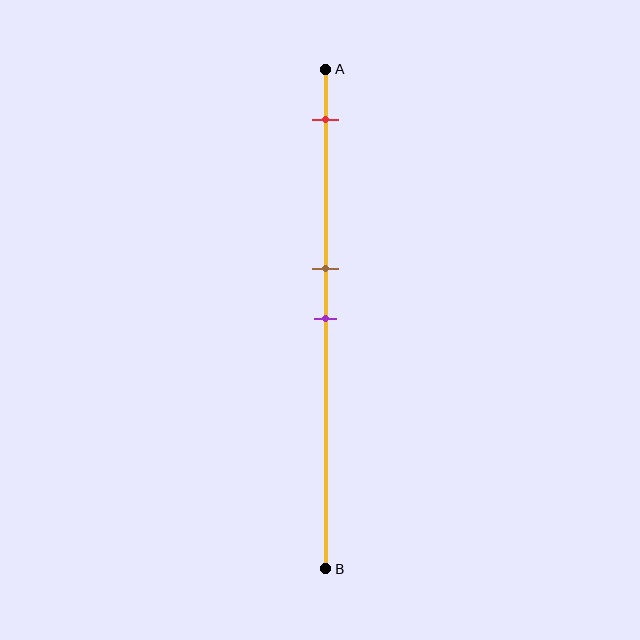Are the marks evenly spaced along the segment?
No, the marks are not evenly spaced.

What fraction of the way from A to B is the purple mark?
The purple mark is approximately 50% (0.5) of the way from A to B.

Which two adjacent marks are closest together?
The brown and purple marks are the closest adjacent pair.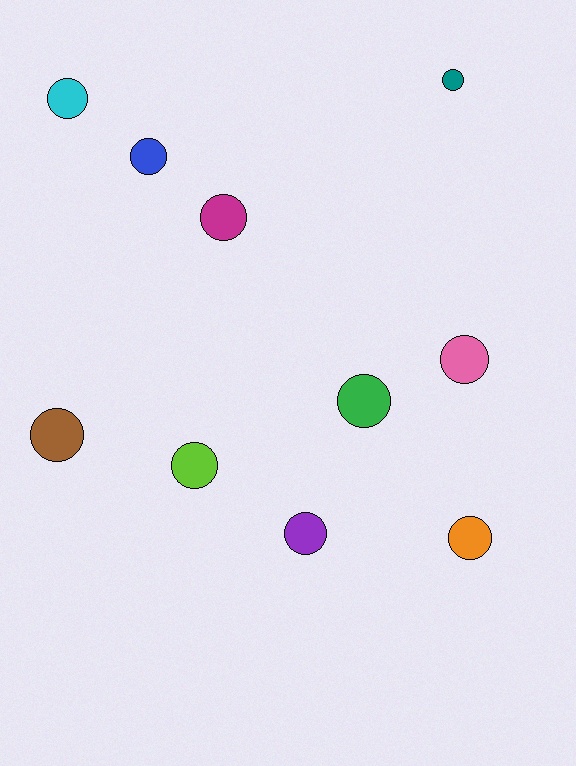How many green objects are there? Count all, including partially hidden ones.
There is 1 green object.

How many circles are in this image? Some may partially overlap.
There are 10 circles.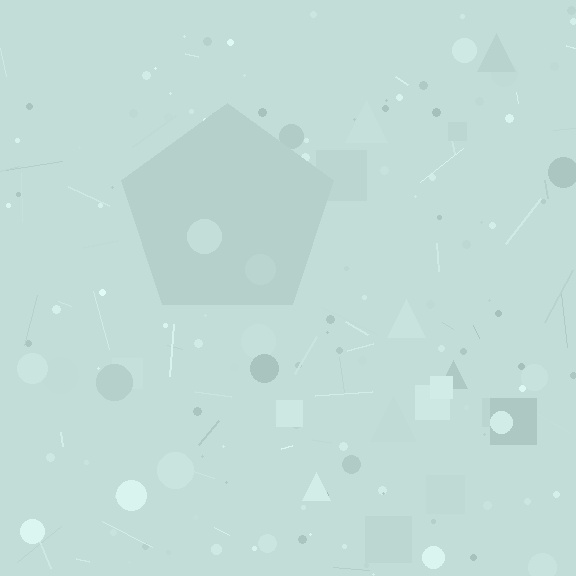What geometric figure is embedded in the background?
A pentagon is embedded in the background.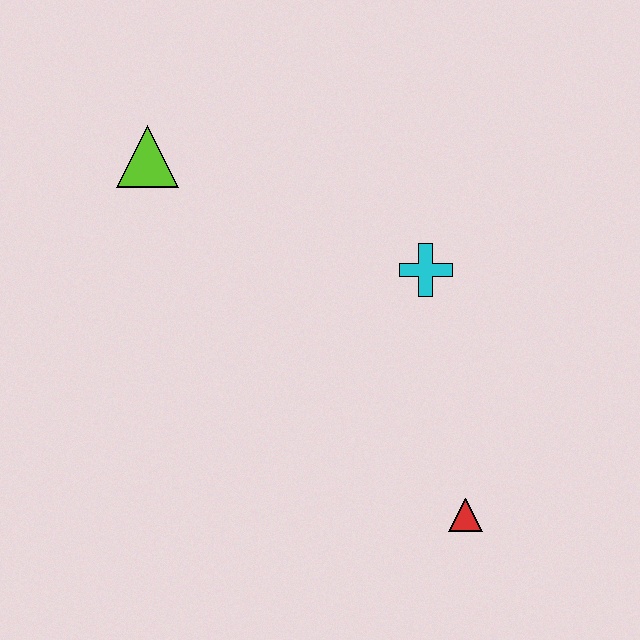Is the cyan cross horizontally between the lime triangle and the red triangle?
Yes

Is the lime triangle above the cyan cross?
Yes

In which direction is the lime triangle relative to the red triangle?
The lime triangle is above the red triangle.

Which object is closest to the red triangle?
The cyan cross is closest to the red triangle.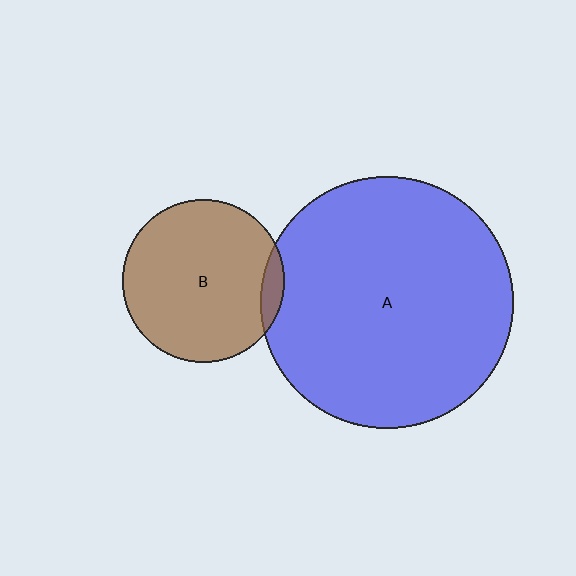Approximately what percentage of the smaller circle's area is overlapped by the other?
Approximately 5%.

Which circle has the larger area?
Circle A (blue).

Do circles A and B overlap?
Yes.